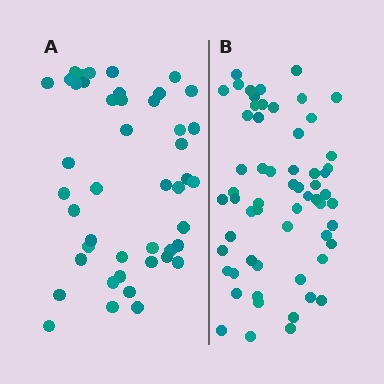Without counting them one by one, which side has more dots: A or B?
Region B (the right region) has more dots.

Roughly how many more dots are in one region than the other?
Region B has approximately 15 more dots than region A.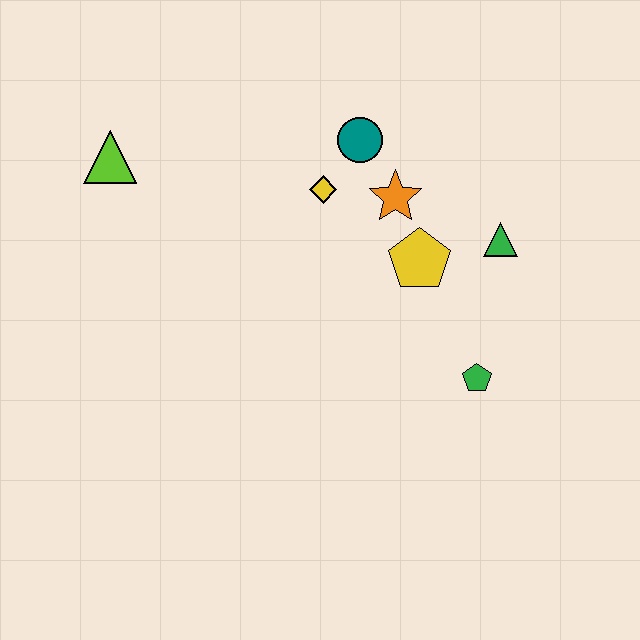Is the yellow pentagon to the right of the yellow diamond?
Yes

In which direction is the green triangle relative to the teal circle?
The green triangle is to the right of the teal circle.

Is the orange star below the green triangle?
No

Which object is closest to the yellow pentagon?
The orange star is closest to the yellow pentagon.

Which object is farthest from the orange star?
The lime triangle is farthest from the orange star.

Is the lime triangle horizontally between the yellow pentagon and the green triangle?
No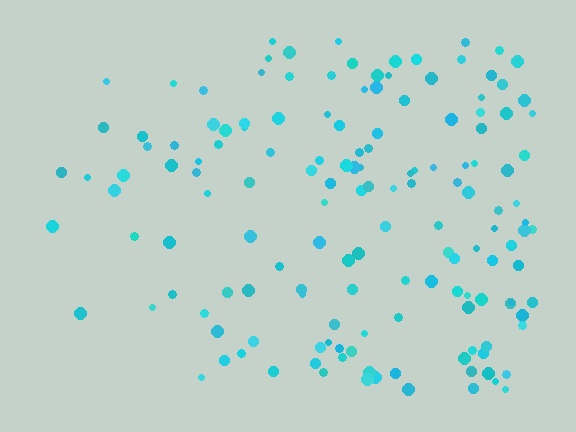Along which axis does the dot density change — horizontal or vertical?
Horizontal.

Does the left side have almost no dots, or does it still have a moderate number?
Still a moderate number, just noticeably fewer than the right.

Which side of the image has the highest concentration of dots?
The right.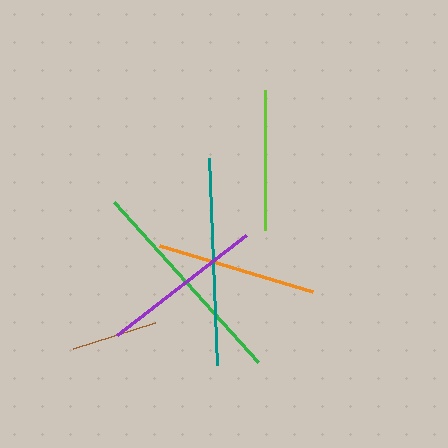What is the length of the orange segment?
The orange segment is approximately 160 pixels long.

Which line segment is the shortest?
The brown line is the shortest at approximately 86 pixels.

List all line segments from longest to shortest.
From longest to shortest: green, teal, purple, orange, lime, brown.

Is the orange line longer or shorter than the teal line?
The teal line is longer than the orange line.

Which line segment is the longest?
The green line is the longest at approximately 216 pixels.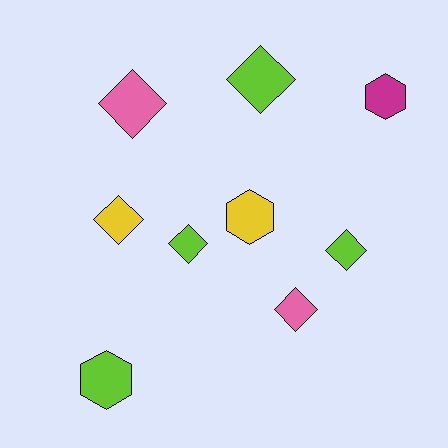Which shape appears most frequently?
Diamond, with 6 objects.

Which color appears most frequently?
Lime, with 4 objects.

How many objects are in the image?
There are 9 objects.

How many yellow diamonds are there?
There is 1 yellow diamond.